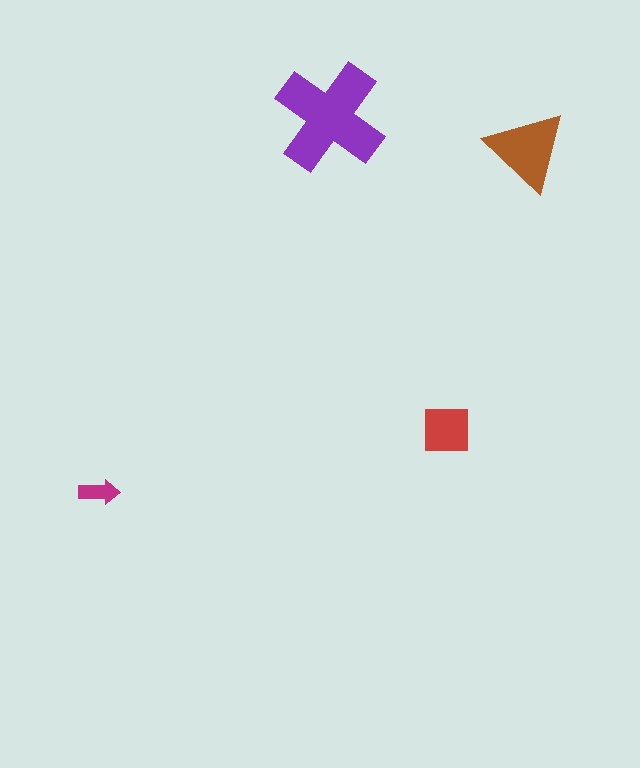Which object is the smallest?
The magenta arrow.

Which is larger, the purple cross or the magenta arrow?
The purple cross.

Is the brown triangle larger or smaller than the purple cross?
Smaller.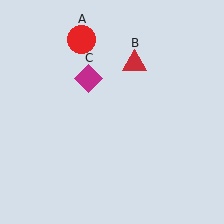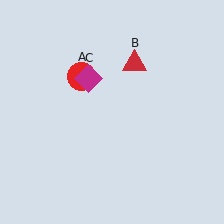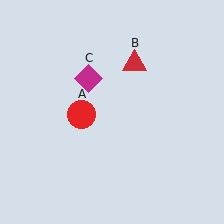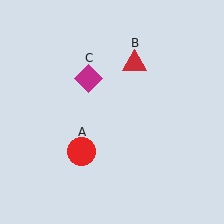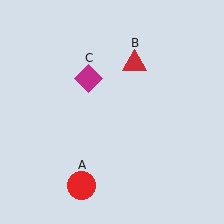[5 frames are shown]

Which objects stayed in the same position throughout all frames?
Red triangle (object B) and magenta diamond (object C) remained stationary.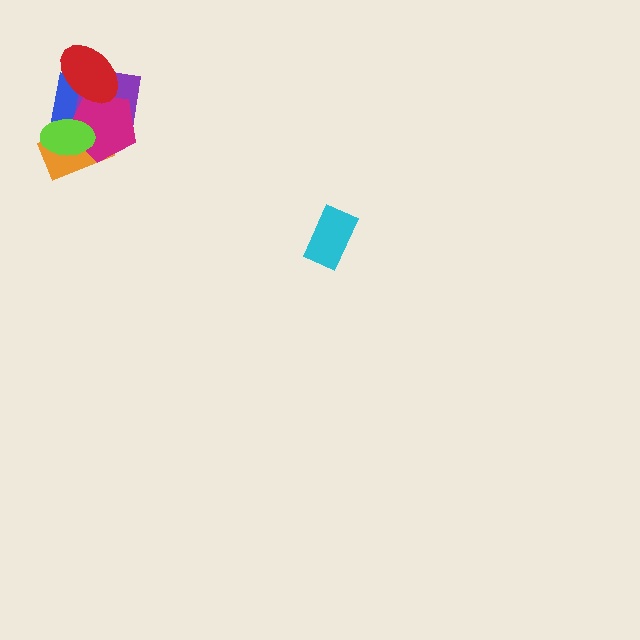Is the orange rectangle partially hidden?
Yes, it is partially covered by another shape.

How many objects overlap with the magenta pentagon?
5 objects overlap with the magenta pentagon.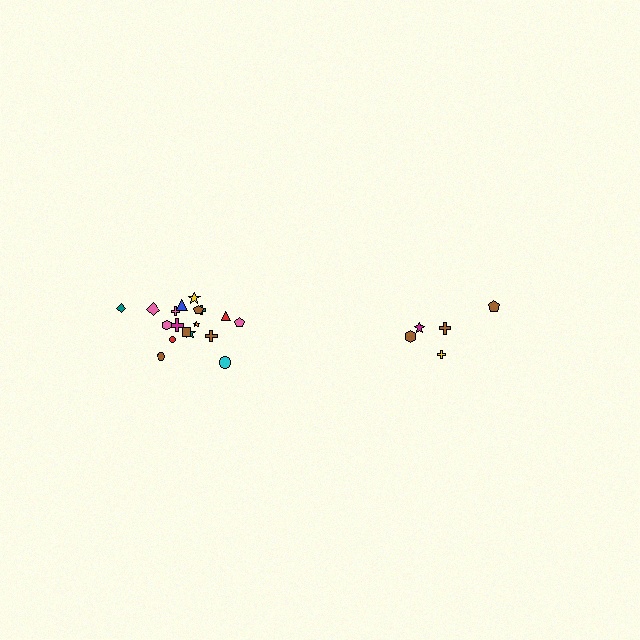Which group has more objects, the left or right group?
The left group.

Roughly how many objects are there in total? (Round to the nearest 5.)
Roughly 25 objects in total.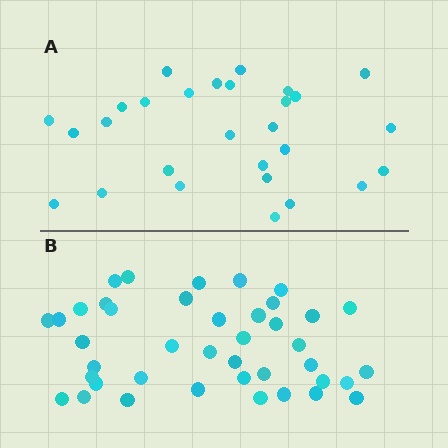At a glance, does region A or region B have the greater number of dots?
Region B (the bottom region) has more dots.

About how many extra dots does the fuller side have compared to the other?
Region B has approximately 15 more dots than region A.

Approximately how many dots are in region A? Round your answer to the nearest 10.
About 30 dots. (The exact count is 28, which rounds to 30.)